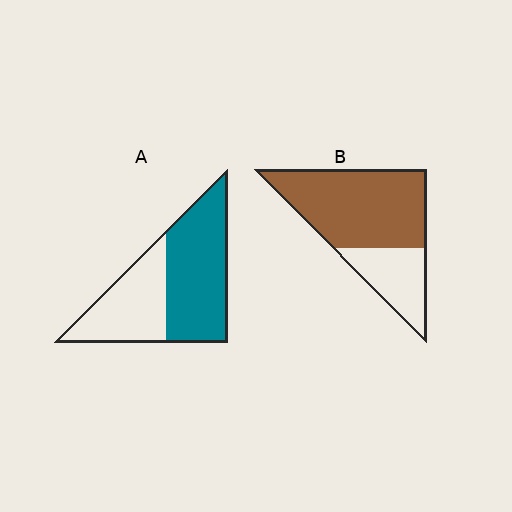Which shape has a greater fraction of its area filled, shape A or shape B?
Shape B.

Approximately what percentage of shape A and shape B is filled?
A is approximately 60% and B is approximately 70%.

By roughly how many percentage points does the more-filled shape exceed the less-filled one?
By roughly 10 percentage points (B over A).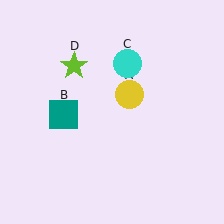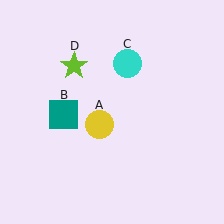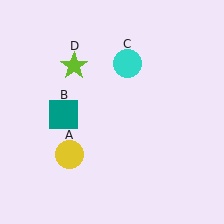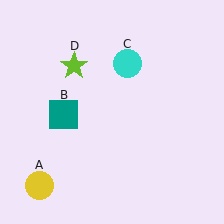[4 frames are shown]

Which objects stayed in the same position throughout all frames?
Teal square (object B) and cyan circle (object C) and lime star (object D) remained stationary.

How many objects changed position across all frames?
1 object changed position: yellow circle (object A).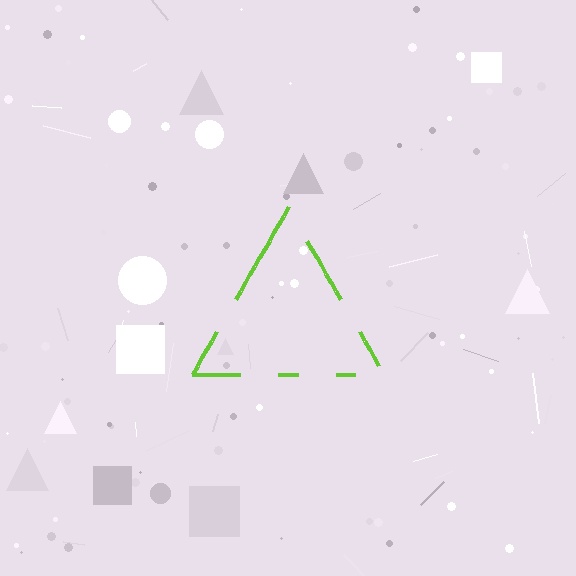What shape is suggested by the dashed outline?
The dashed outline suggests a triangle.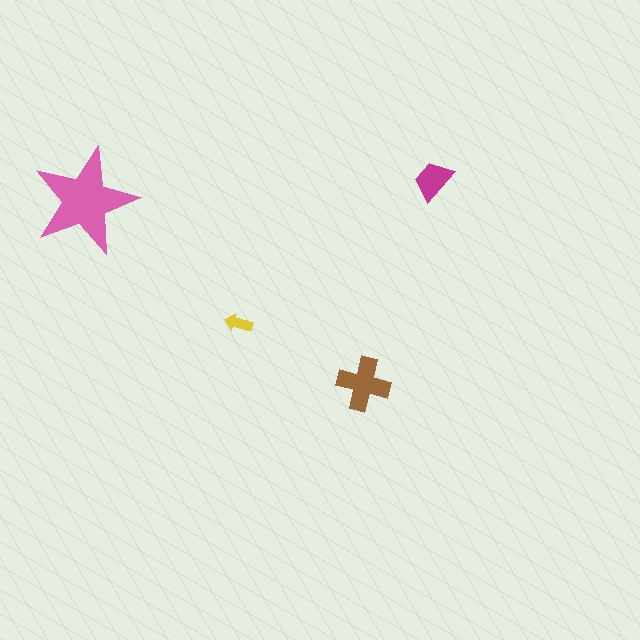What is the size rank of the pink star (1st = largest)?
1st.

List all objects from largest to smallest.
The pink star, the brown cross, the magenta trapezoid, the yellow arrow.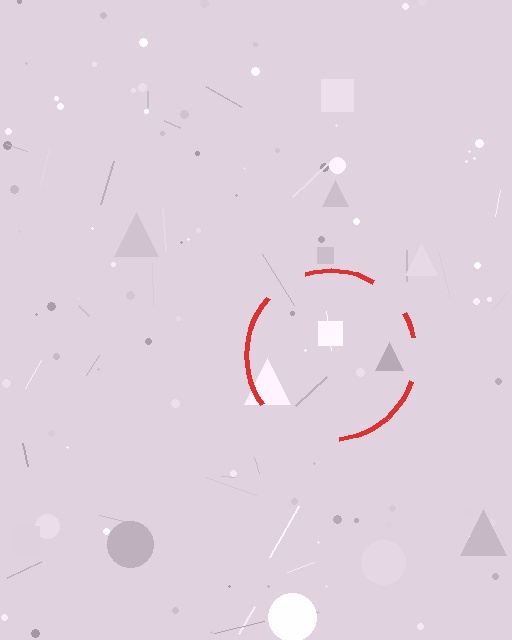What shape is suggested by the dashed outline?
The dashed outline suggests a circle.